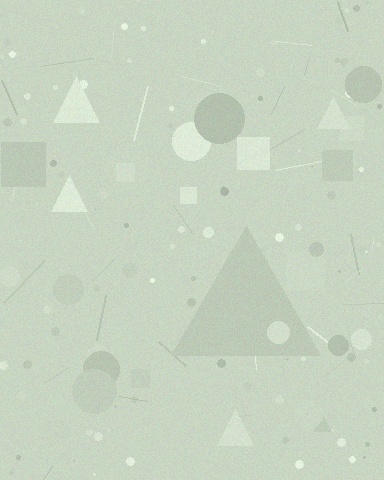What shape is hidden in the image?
A triangle is hidden in the image.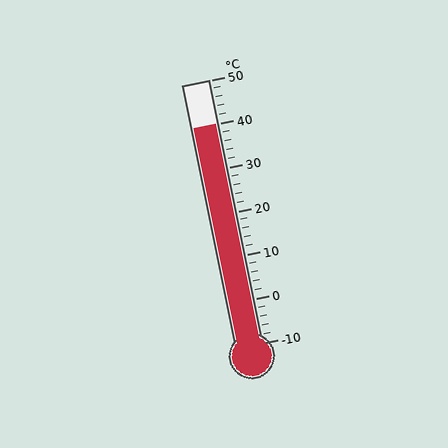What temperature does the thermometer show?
The thermometer shows approximately 40°C.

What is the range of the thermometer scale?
The thermometer scale ranges from -10°C to 50°C.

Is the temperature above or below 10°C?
The temperature is above 10°C.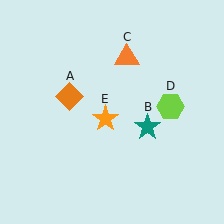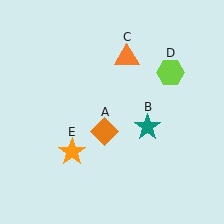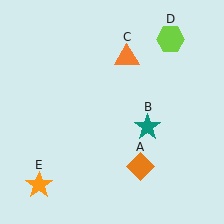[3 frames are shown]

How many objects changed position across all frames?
3 objects changed position: orange diamond (object A), lime hexagon (object D), orange star (object E).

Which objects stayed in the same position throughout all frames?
Teal star (object B) and orange triangle (object C) remained stationary.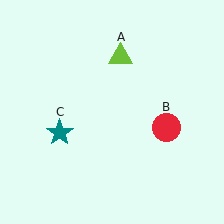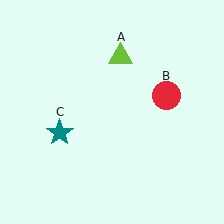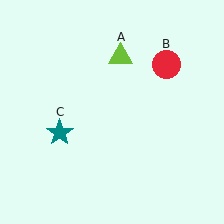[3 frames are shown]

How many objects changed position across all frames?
1 object changed position: red circle (object B).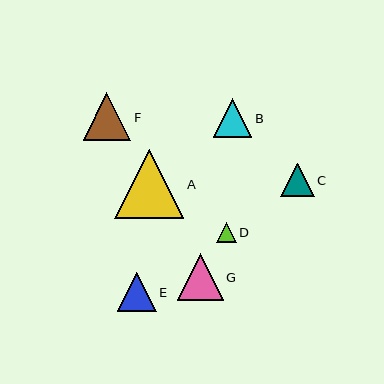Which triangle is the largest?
Triangle A is the largest with a size of approximately 69 pixels.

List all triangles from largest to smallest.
From largest to smallest: A, F, G, E, B, C, D.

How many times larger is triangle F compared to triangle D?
Triangle F is approximately 2.4 times the size of triangle D.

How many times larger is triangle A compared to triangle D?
Triangle A is approximately 3.4 times the size of triangle D.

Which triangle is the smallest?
Triangle D is the smallest with a size of approximately 20 pixels.